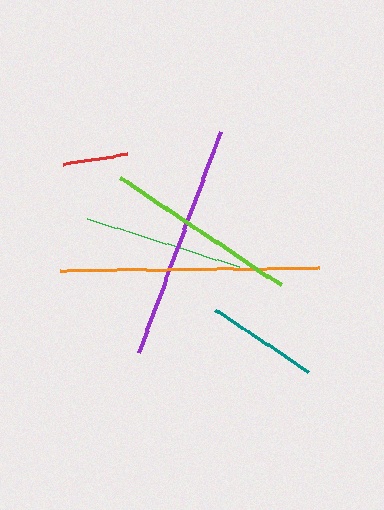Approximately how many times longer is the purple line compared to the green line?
The purple line is approximately 1.5 times the length of the green line.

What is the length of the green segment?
The green segment is approximately 159 pixels long.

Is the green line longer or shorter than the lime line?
The lime line is longer than the green line.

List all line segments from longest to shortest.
From longest to shortest: orange, purple, lime, green, teal, red.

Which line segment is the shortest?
The red line is the shortest at approximately 64 pixels.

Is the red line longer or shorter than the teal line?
The teal line is longer than the red line.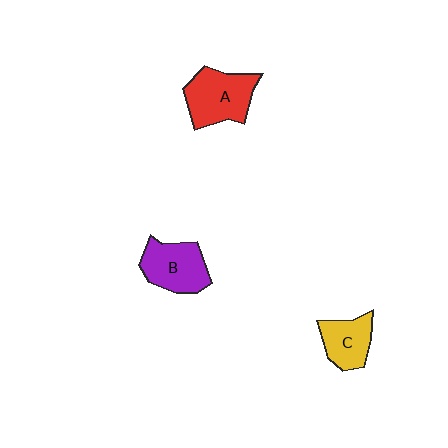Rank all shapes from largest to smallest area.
From largest to smallest: A (red), B (purple), C (yellow).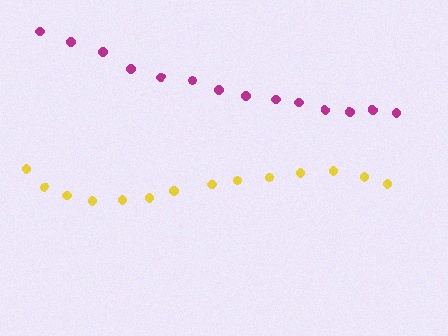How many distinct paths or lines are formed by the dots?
There are 2 distinct paths.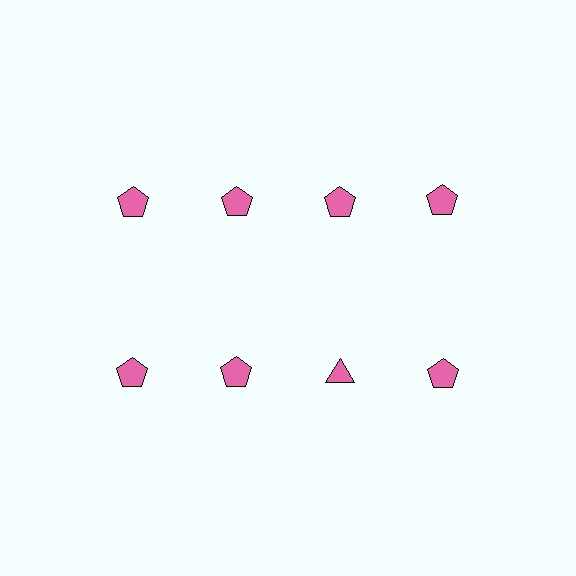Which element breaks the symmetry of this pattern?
The pink triangle in the second row, center column breaks the symmetry. All other shapes are pink pentagons.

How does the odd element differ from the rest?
It has a different shape: triangle instead of pentagon.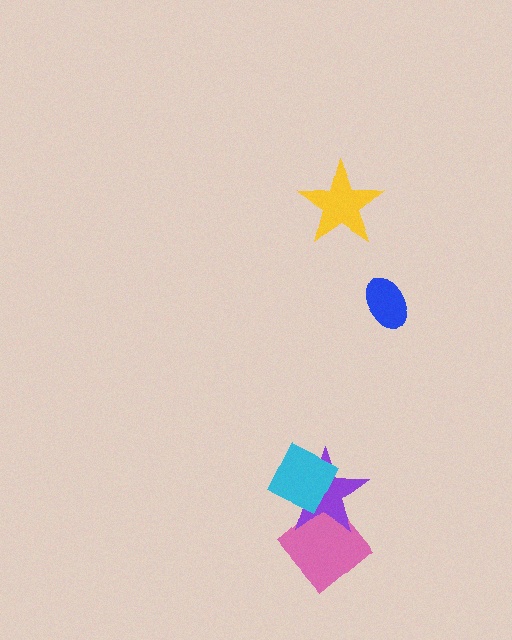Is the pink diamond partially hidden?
Yes, it is partially covered by another shape.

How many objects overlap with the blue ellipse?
0 objects overlap with the blue ellipse.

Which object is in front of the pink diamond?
The purple star is in front of the pink diamond.